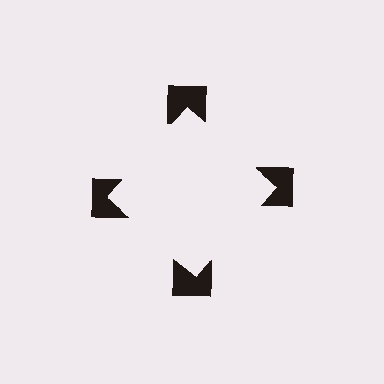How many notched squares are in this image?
There are 4 — one at each vertex of the illusory square.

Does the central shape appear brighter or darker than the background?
It typically appears slightly brighter than the background, even though no actual brightness change is drawn.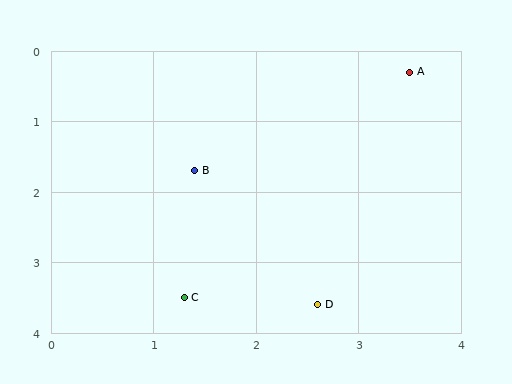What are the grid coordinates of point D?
Point D is at approximately (2.6, 3.6).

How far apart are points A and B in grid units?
Points A and B are about 2.5 grid units apart.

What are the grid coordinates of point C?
Point C is at approximately (1.3, 3.5).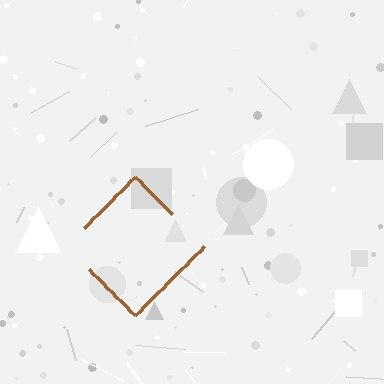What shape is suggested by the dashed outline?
The dashed outline suggests a diamond.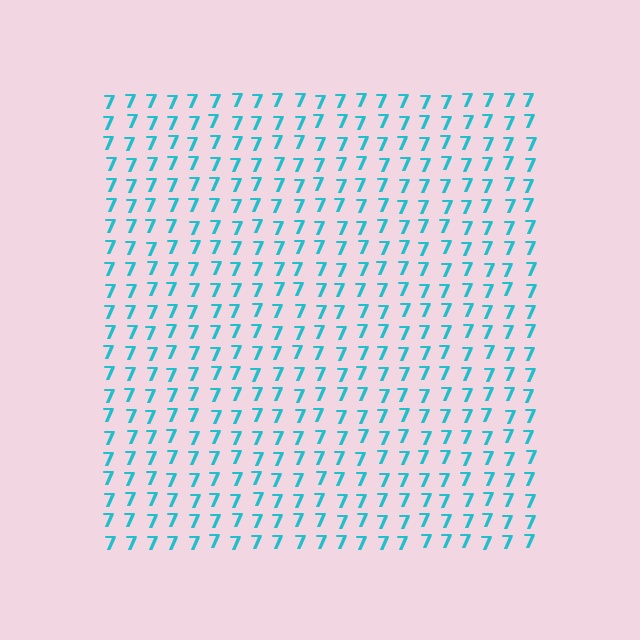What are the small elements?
The small elements are digit 7's.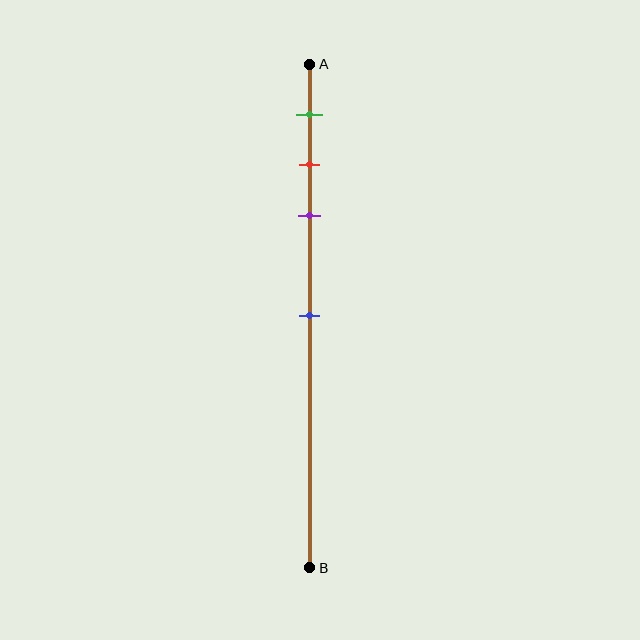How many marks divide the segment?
There are 4 marks dividing the segment.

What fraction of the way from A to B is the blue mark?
The blue mark is approximately 50% (0.5) of the way from A to B.